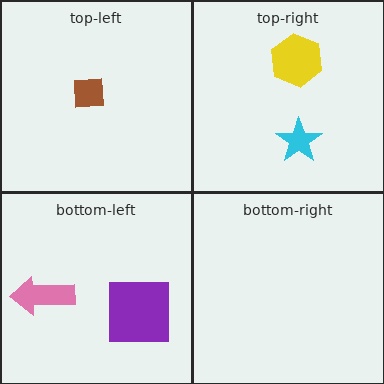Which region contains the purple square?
The bottom-left region.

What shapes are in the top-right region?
The cyan star, the yellow hexagon.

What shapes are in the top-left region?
The brown square.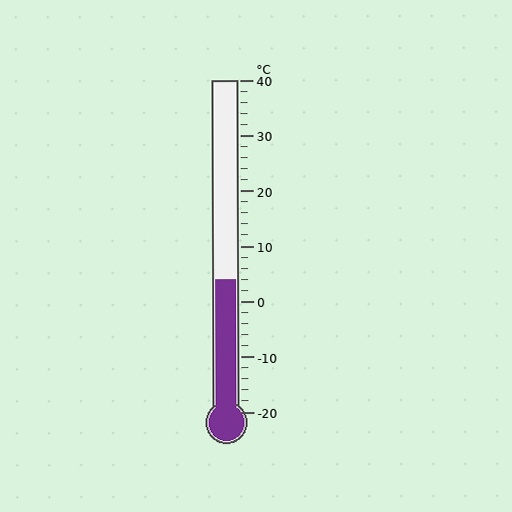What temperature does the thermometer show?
The thermometer shows approximately 4°C.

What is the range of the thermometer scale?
The thermometer scale ranges from -20°C to 40°C.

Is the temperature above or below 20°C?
The temperature is below 20°C.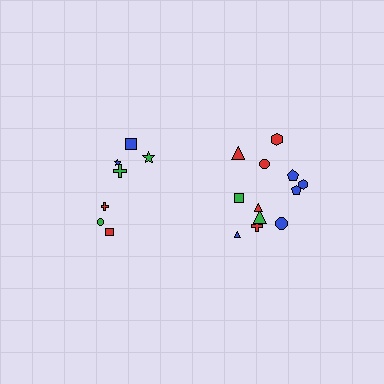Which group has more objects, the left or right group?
The right group.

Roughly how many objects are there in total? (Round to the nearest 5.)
Roughly 20 objects in total.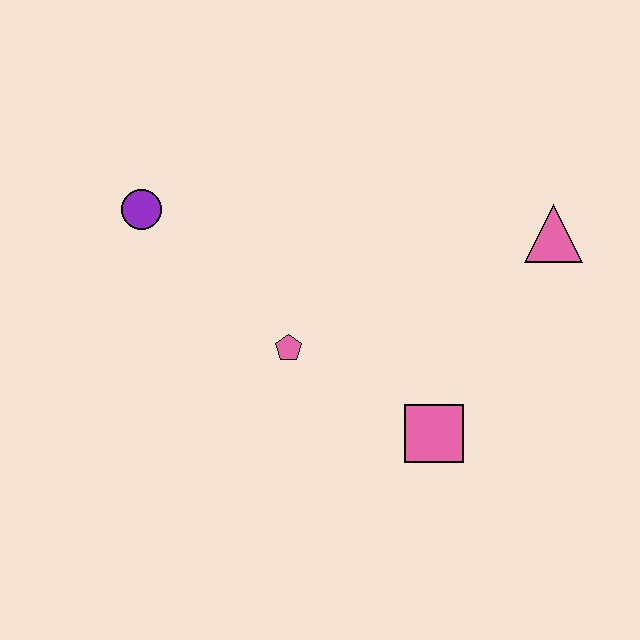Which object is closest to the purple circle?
The pink pentagon is closest to the purple circle.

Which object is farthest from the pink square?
The purple circle is farthest from the pink square.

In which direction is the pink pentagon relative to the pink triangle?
The pink pentagon is to the left of the pink triangle.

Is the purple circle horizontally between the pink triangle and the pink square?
No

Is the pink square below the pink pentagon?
Yes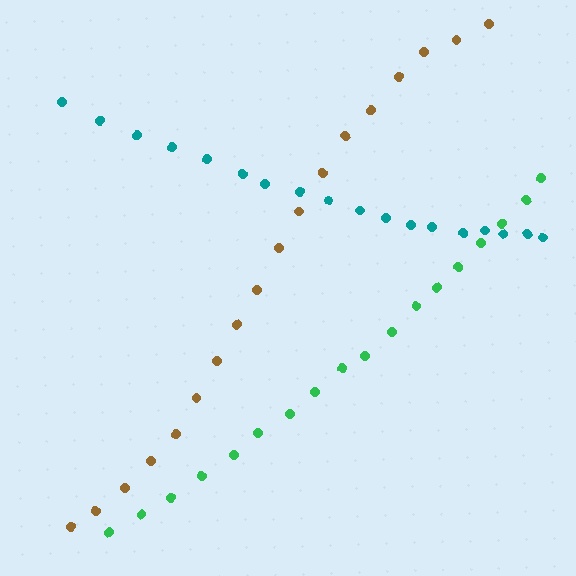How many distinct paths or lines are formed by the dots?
There are 3 distinct paths.